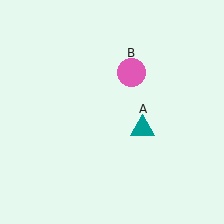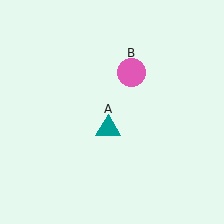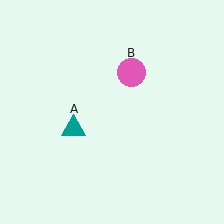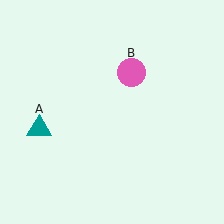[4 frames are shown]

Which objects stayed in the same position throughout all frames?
Pink circle (object B) remained stationary.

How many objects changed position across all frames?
1 object changed position: teal triangle (object A).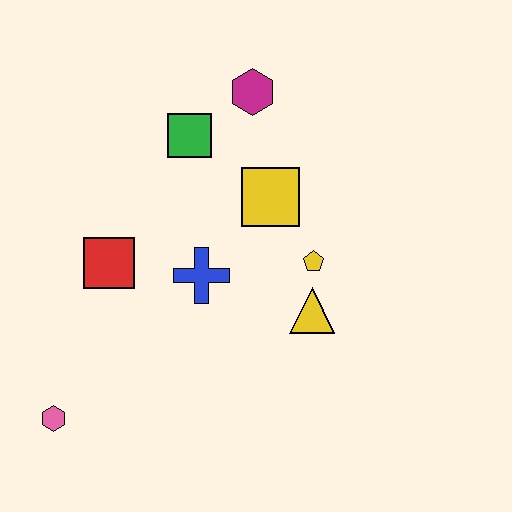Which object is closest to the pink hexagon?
The red square is closest to the pink hexagon.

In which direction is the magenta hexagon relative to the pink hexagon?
The magenta hexagon is above the pink hexagon.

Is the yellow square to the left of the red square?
No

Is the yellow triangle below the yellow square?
Yes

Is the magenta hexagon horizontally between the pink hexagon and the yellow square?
Yes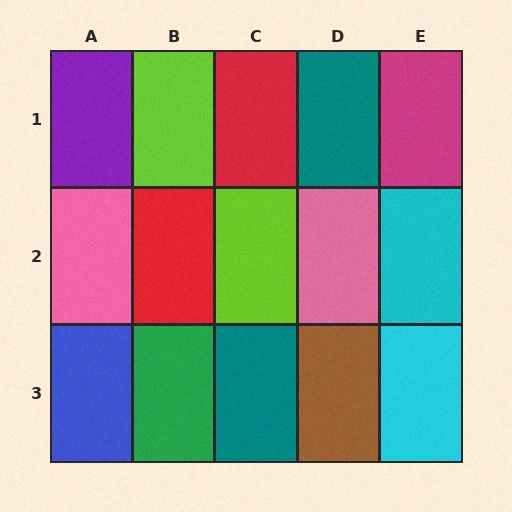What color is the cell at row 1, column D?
Teal.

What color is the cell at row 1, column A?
Purple.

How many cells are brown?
1 cell is brown.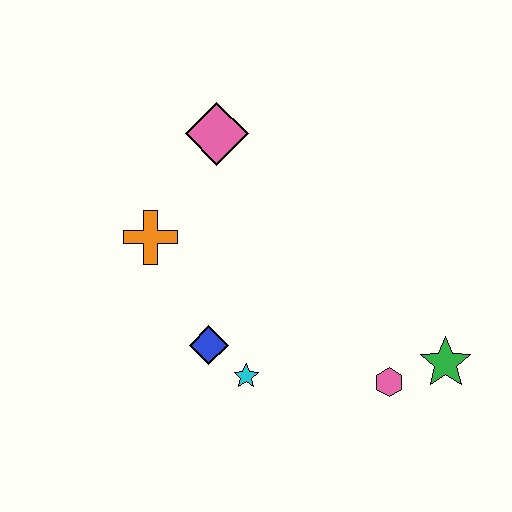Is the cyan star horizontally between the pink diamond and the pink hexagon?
Yes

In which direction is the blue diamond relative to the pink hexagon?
The blue diamond is to the left of the pink hexagon.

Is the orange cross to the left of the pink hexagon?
Yes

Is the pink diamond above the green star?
Yes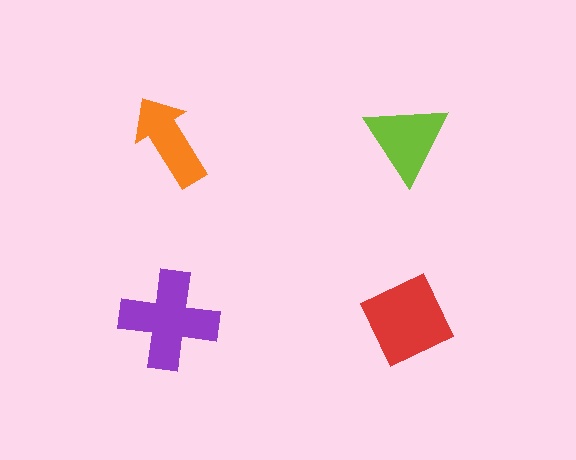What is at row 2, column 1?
A purple cross.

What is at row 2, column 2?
A red diamond.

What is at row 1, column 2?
A lime triangle.